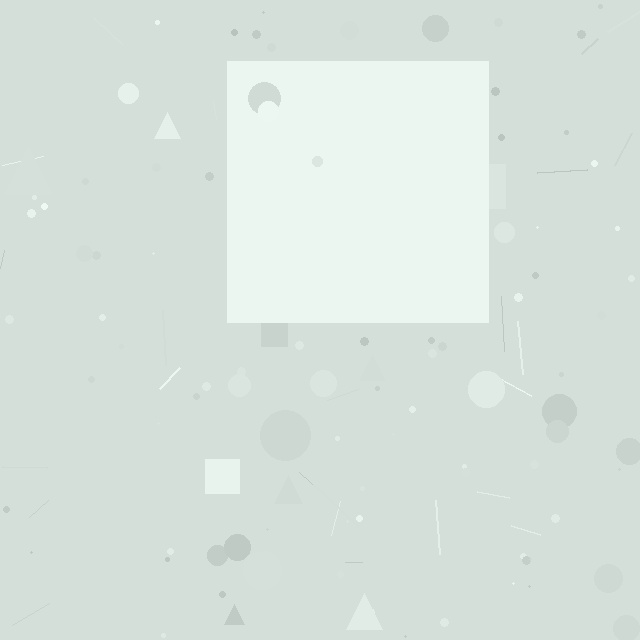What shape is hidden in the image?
A square is hidden in the image.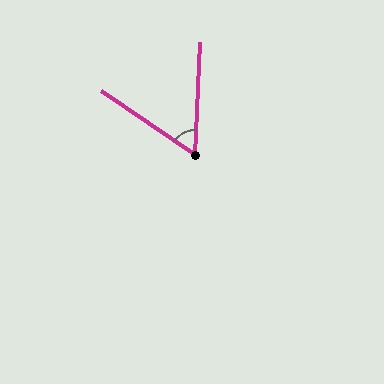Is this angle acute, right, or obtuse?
It is acute.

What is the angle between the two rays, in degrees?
Approximately 58 degrees.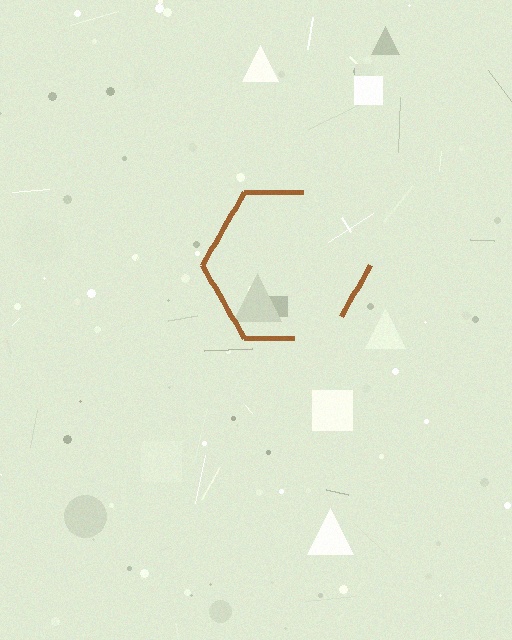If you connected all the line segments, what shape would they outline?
They would outline a hexagon.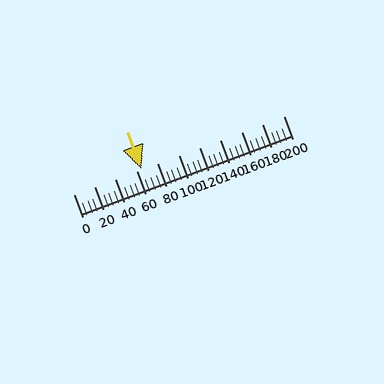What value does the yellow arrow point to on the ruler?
The yellow arrow points to approximately 65.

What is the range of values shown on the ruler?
The ruler shows values from 0 to 200.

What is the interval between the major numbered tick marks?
The major tick marks are spaced 20 units apart.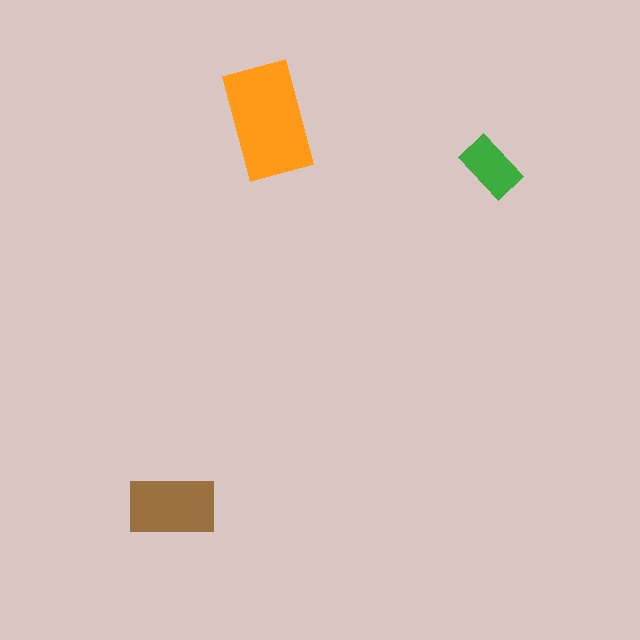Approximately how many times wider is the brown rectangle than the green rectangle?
About 1.5 times wider.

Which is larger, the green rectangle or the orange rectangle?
The orange one.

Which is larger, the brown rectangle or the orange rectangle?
The orange one.